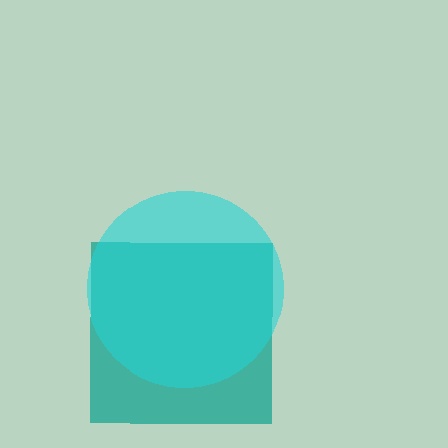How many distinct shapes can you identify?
There are 2 distinct shapes: a teal square, a cyan circle.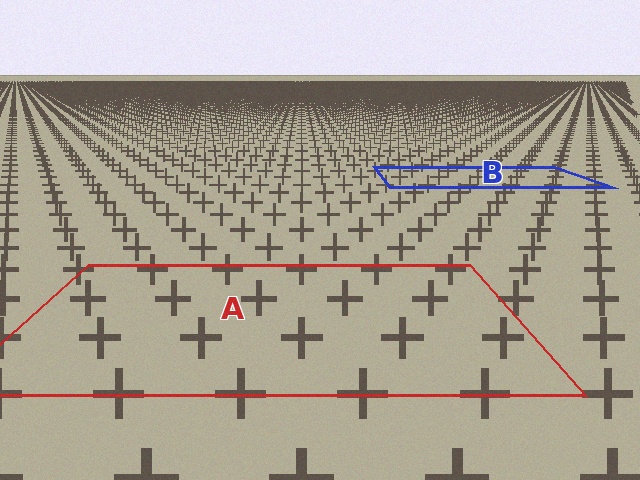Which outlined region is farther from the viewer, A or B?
Region B is farther from the viewer — the texture elements inside it appear smaller and more densely packed.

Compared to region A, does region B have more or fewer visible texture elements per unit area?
Region B has more texture elements per unit area — they are packed more densely because it is farther away.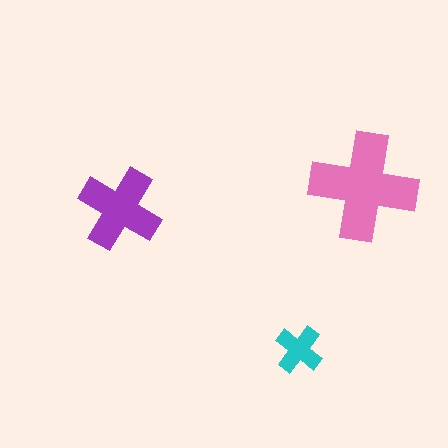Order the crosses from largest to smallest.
the pink one, the purple one, the cyan one.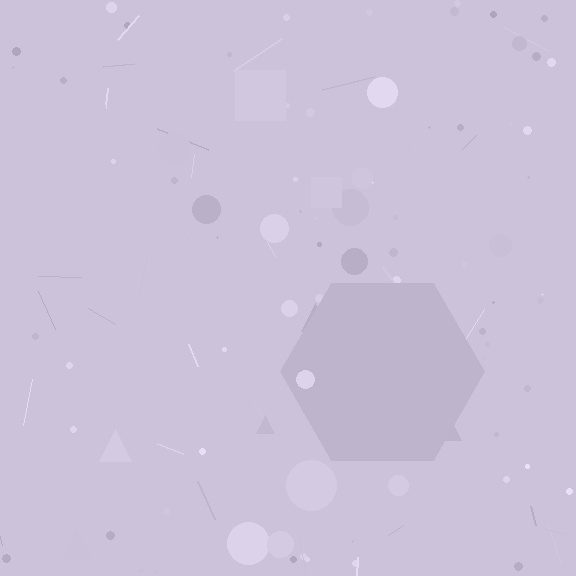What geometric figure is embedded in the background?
A hexagon is embedded in the background.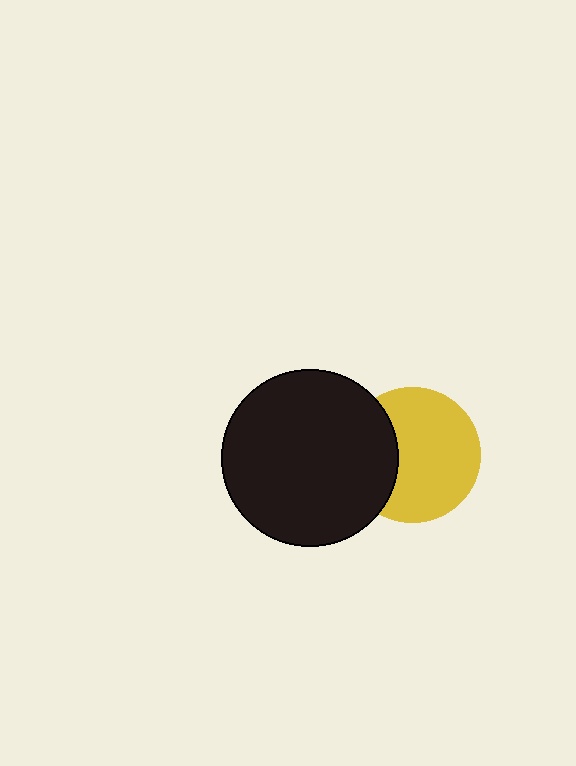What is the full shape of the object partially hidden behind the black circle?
The partially hidden object is a yellow circle.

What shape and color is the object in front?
The object in front is a black circle.